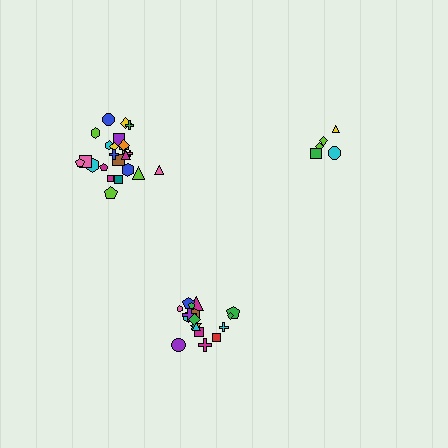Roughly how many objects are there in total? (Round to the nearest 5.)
Roughly 50 objects in total.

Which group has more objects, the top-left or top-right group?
The top-left group.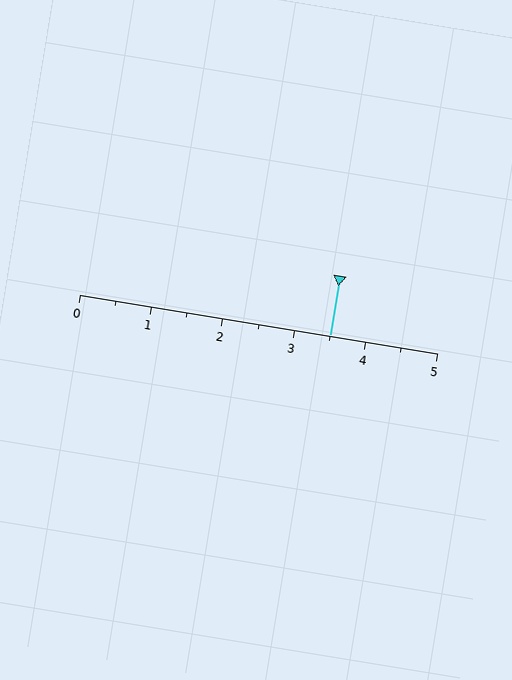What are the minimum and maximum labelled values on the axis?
The axis runs from 0 to 5.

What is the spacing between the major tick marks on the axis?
The major ticks are spaced 1 apart.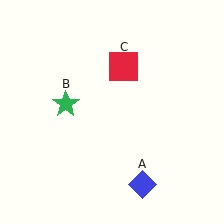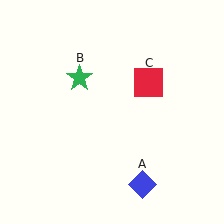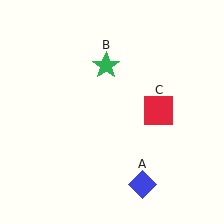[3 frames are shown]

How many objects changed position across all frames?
2 objects changed position: green star (object B), red square (object C).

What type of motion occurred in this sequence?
The green star (object B), red square (object C) rotated clockwise around the center of the scene.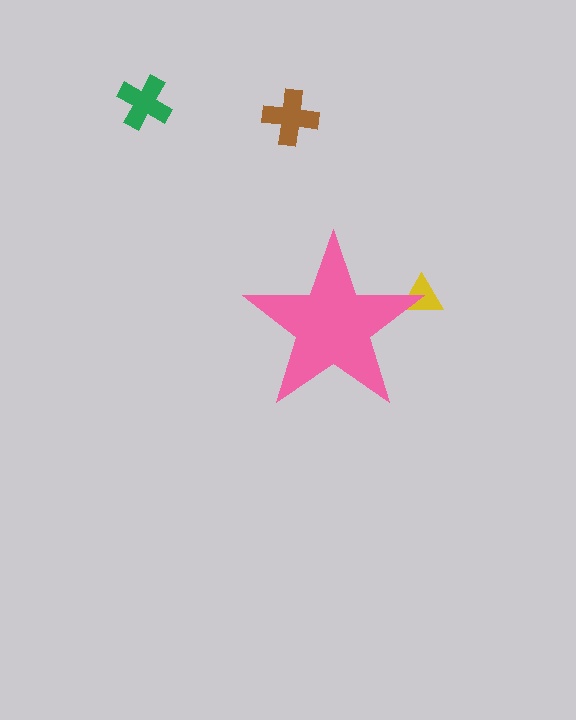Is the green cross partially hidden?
No, the green cross is fully visible.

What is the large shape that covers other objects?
A pink star.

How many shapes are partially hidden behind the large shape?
1 shape is partially hidden.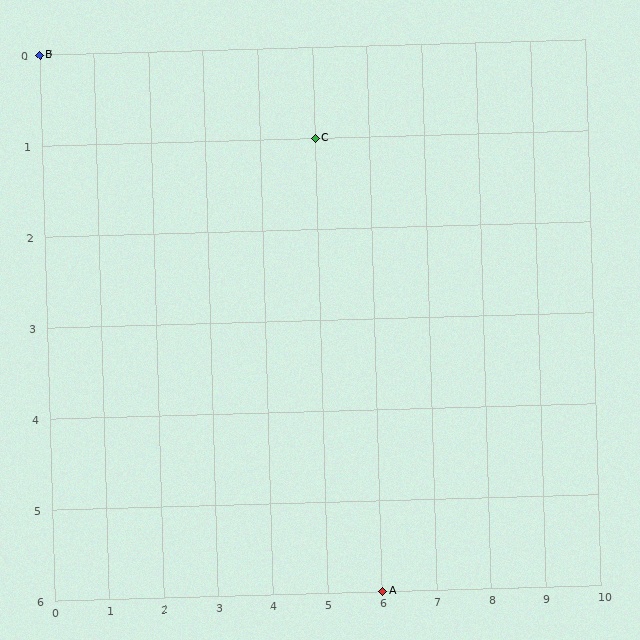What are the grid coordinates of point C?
Point C is at grid coordinates (5, 1).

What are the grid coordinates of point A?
Point A is at grid coordinates (6, 6).